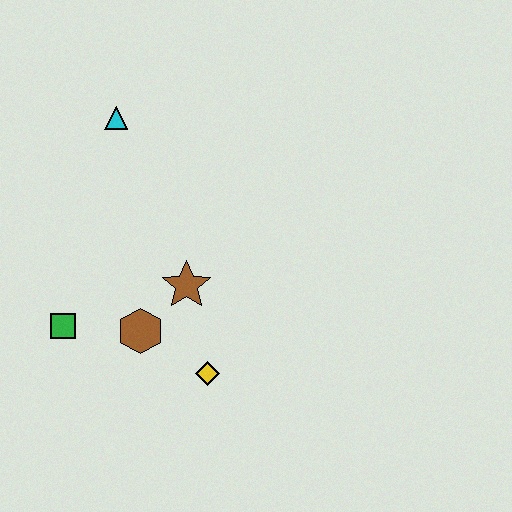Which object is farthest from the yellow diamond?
The cyan triangle is farthest from the yellow diamond.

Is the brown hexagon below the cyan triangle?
Yes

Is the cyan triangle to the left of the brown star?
Yes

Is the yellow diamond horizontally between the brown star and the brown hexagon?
No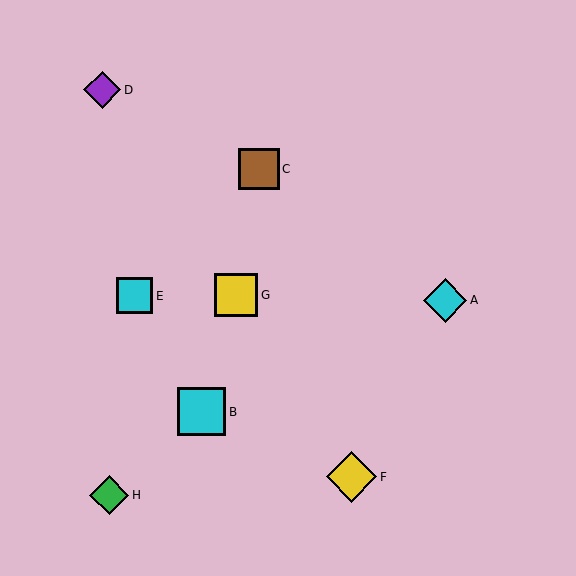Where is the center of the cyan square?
The center of the cyan square is at (202, 412).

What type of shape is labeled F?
Shape F is a yellow diamond.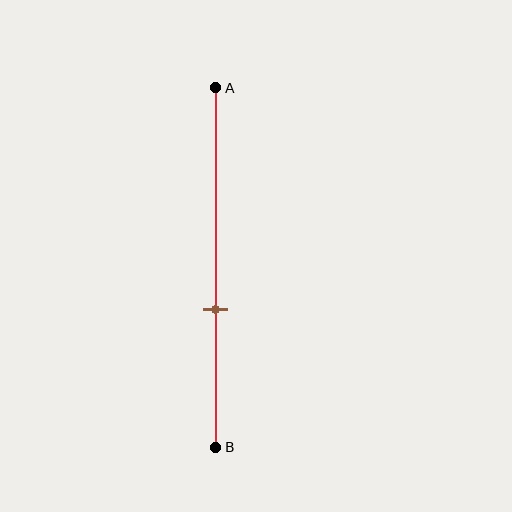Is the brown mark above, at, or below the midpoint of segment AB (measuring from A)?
The brown mark is below the midpoint of segment AB.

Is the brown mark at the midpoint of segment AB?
No, the mark is at about 60% from A, not at the 50% midpoint.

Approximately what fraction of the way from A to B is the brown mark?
The brown mark is approximately 60% of the way from A to B.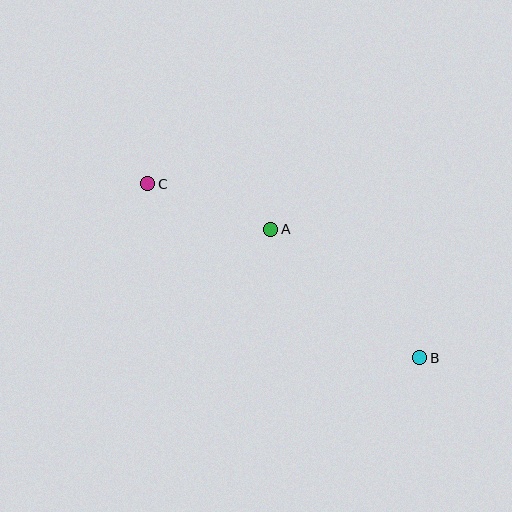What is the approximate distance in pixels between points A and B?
The distance between A and B is approximately 197 pixels.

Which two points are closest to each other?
Points A and C are closest to each other.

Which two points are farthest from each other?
Points B and C are farthest from each other.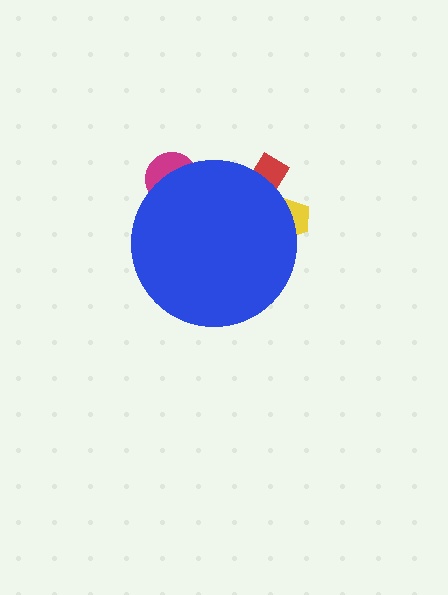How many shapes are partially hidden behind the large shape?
3 shapes are partially hidden.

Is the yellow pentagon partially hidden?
Yes, the yellow pentagon is partially hidden behind the blue circle.